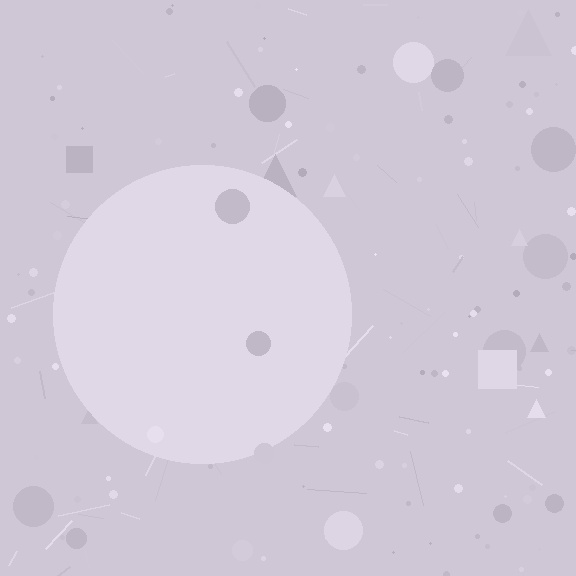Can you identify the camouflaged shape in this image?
The camouflaged shape is a circle.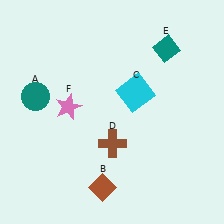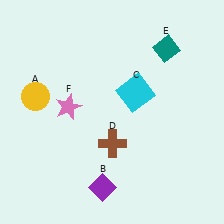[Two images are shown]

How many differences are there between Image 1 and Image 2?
There are 2 differences between the two images.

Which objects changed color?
A changed from teal to yellow. B changed from brown to purple.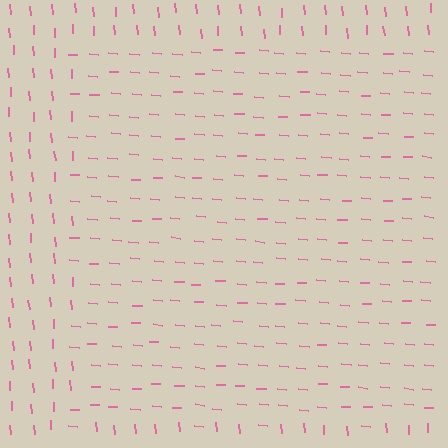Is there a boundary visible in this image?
Yes, there is a texture boundary formed by a change in line orientation.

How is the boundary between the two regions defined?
The boundary is defined purely by a change in line orientation (approximately 81 degrees difference). All lines are the same color and thickness.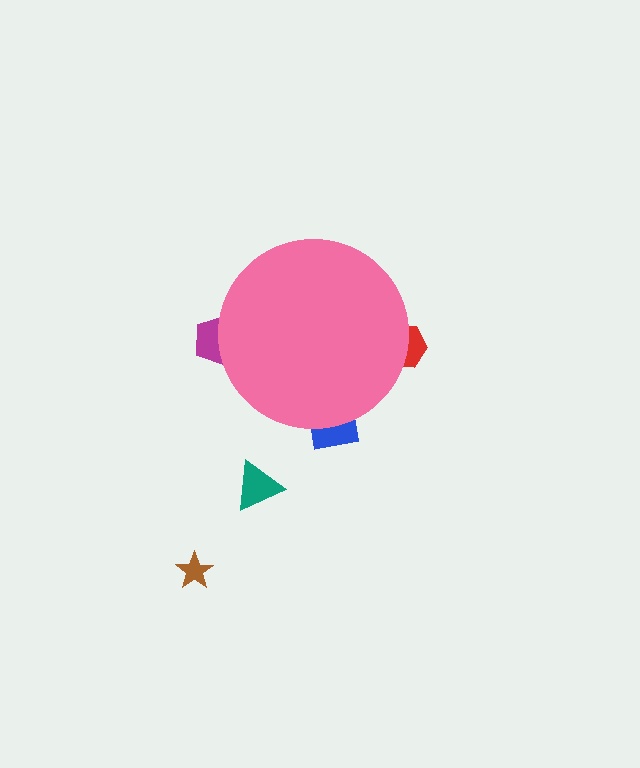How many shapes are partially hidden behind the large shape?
3 shapes are partially hidden.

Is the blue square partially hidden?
Yes, the blue square is partially hidden behind the pink circle.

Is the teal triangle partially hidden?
No, the teal triangle is fully visible.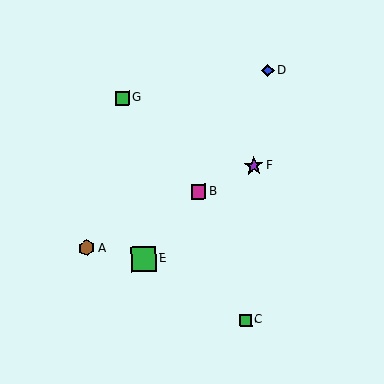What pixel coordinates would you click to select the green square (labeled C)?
Click at (246, 320) to select the green square C.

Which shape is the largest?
The green square (labeled E) is the largest.